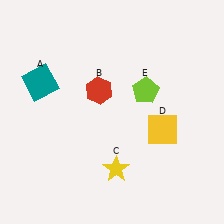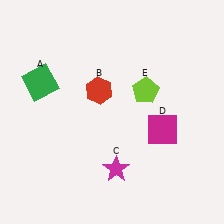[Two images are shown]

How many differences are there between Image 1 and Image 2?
There are 3 differences between the two images.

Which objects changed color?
A changed from teal to green. C changed from yellow to magenta. D changed from yellow to magenta.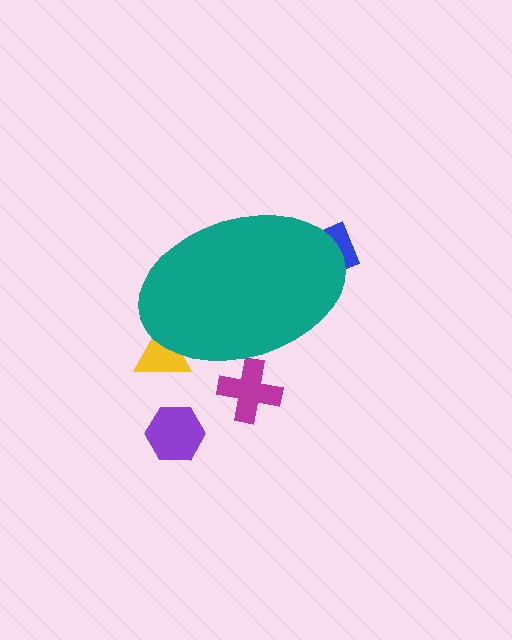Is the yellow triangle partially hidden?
Yes, the yellow triangle is partially hidden behind the teal ellipse.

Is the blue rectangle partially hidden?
Yes, the blue rectangle is partially hidden behind the teal ellipse.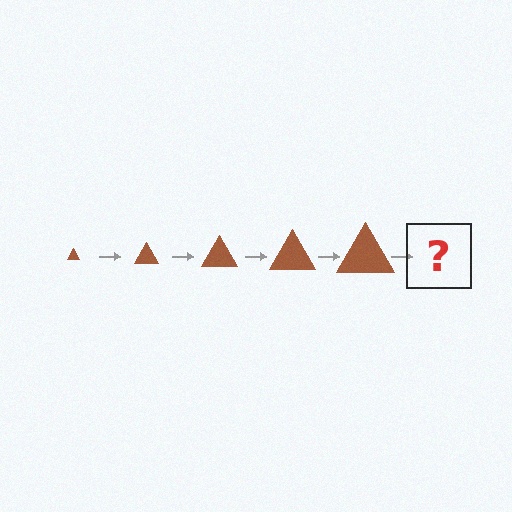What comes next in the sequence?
The next element should be a brown triangle, larger than the previous one.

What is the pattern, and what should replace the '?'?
The pattern is that the triangle gets progressively larger each step. The '?' should be a brown triangle, larger than the previous one.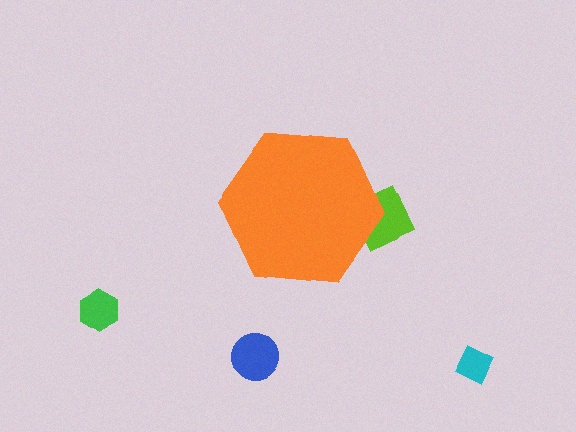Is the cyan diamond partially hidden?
No, the cyan diamond is fully visible.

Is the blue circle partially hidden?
No, the blue circle is fully visible.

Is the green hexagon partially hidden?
No, the green hexagon is fully visible.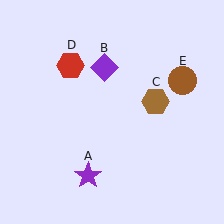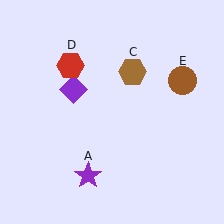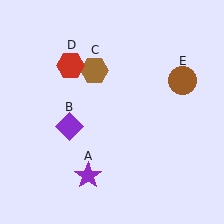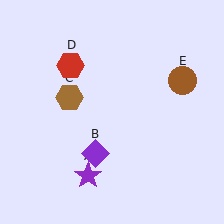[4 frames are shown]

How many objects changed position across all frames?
2 objects changed position: purple diamond (object B), brown hexagon (object C).